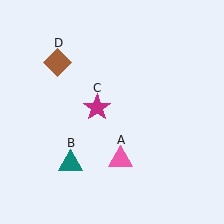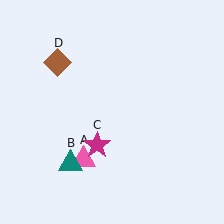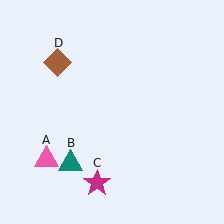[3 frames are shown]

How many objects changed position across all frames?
2 objects changed position: pink triangle (object A), magenta star (object C).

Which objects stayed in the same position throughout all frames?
Teal triangle (object B) and brown diamond (object D) remained stationary.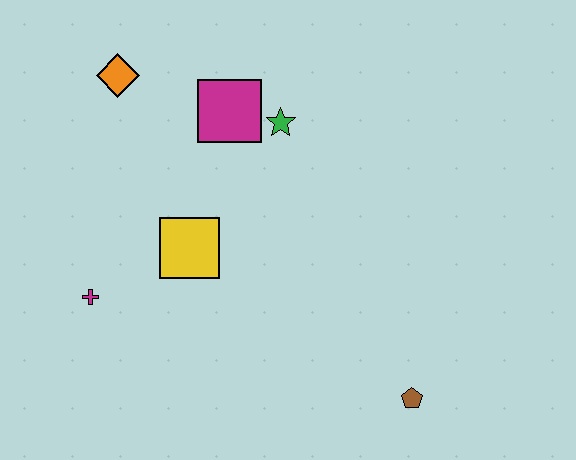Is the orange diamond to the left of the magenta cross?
No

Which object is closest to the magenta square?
The green star is closest to the magenta square.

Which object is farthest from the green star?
The brown pentagon is farthest from the green star.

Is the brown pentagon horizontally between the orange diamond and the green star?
No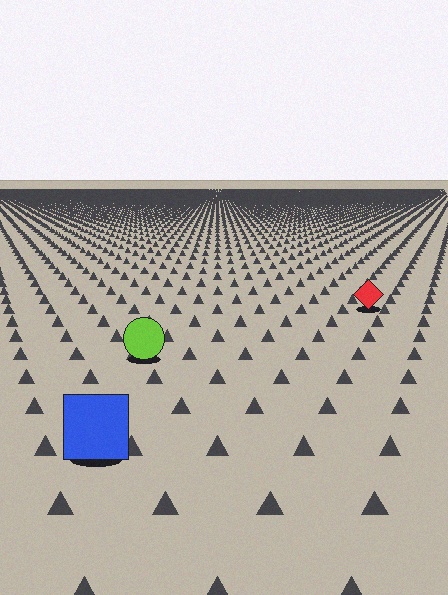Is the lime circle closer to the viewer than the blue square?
No. The blue square is closer — you can tell from the texture gradient: the ground texture is coarser near it.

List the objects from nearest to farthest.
From nearest to farthest: the blue square, the lime circle, the red diamond.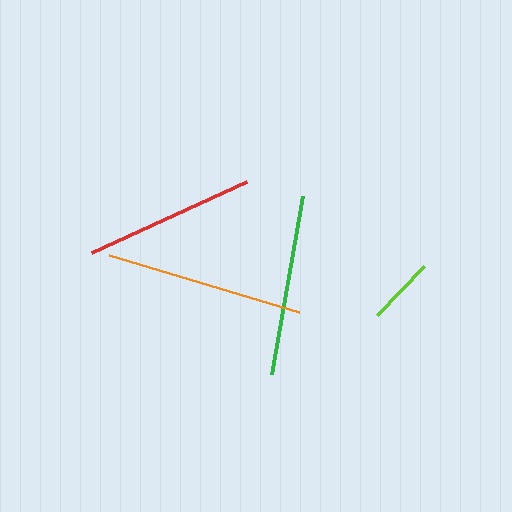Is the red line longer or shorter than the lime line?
The red line is longer than the lime line.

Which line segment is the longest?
The orange line is the longest at approximately 198 pixels.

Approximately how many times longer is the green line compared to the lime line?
The green line is approximately 2.7 times the length of the lime line.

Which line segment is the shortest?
The lime line is the shortest at approximately 68 pixels.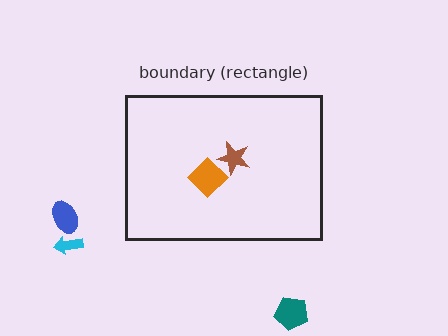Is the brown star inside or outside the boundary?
Inside.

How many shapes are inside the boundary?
2 inside, 3 outside.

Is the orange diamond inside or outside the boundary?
Inside.